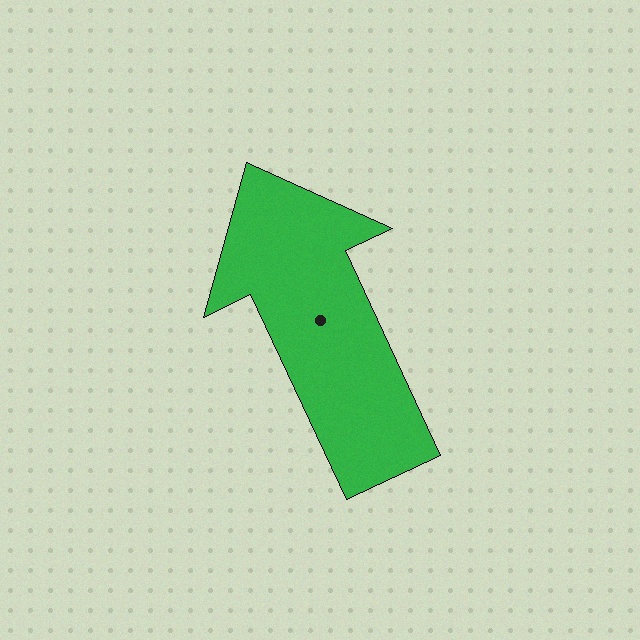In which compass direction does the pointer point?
Northwest.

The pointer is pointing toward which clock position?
Roughly 11 o'clock.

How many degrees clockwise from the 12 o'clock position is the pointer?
Approximately 335 degrees.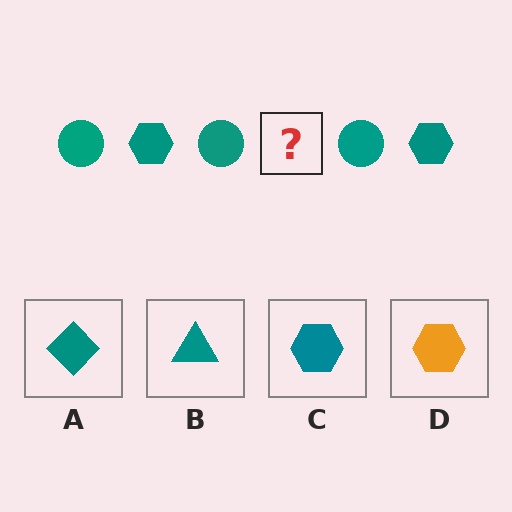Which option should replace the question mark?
Option C.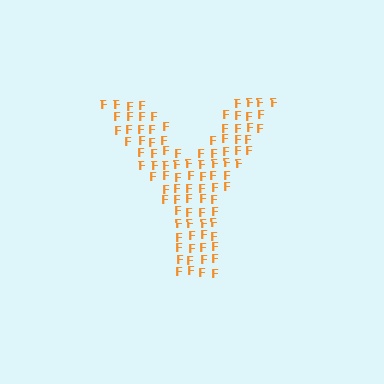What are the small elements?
The small elements are letter F's.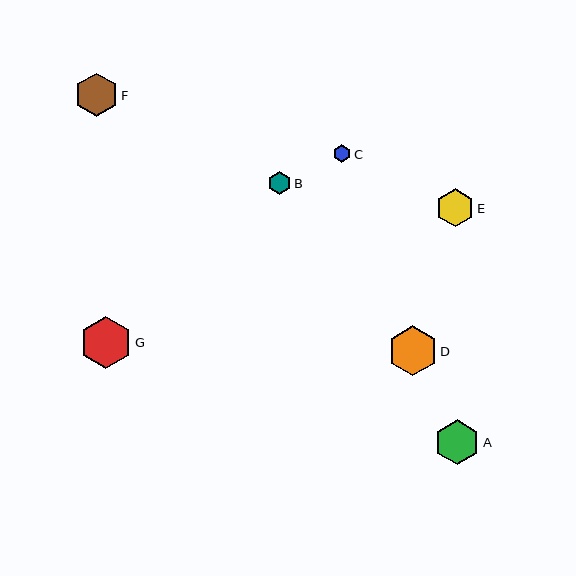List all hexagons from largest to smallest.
From largest to smallest: G, D, A, F, E, B, C.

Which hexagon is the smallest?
Hexagon C is the smallest with a size of approximately 18 pixels.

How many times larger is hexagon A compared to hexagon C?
Hexagon A is approximately 2.5 times the size of hexagon C.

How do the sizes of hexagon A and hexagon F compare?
Hexagon A and hexagon F are approximately the same size.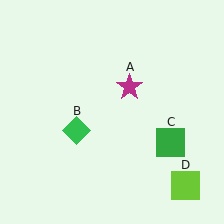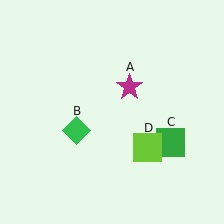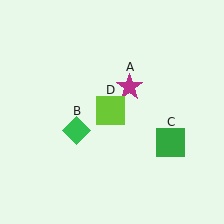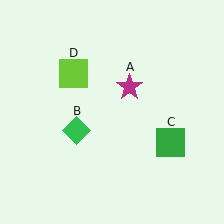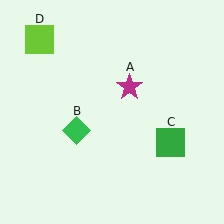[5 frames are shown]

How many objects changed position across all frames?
1 object changed position: lime square (object D).